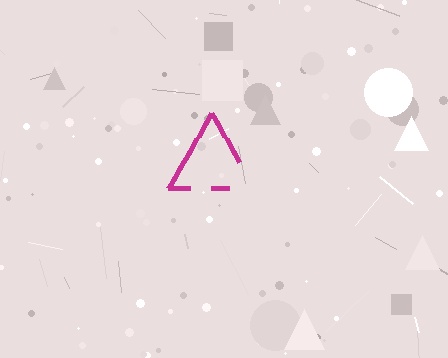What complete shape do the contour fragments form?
The contour fragments form a triangle.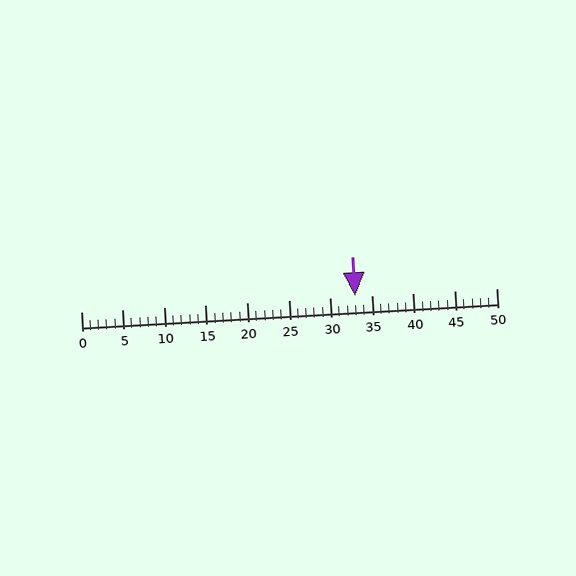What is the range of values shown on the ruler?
The ruler shows values from 0 to 50.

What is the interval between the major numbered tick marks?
The major tick marks are spaced 5 units apart.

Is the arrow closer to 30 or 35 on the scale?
The arrow is closer to 35.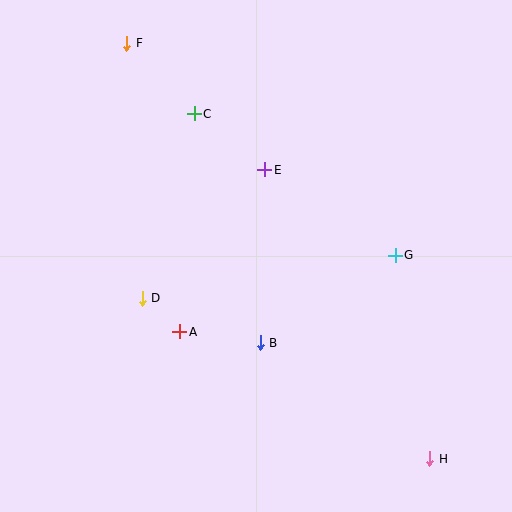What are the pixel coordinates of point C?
Point C is at (194, 114).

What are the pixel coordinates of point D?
Point D is at (142, 298).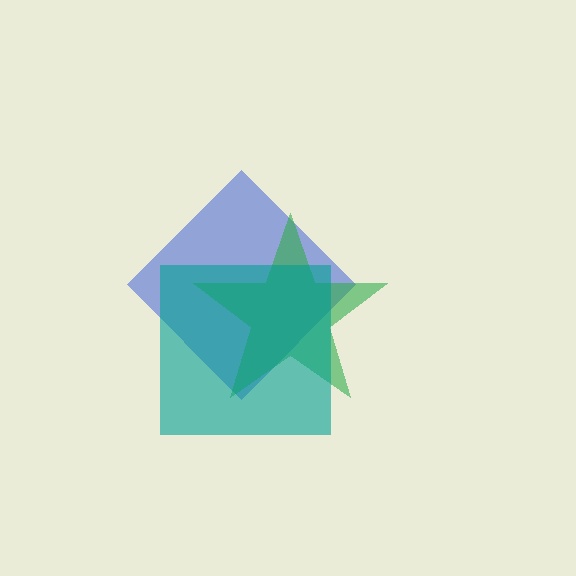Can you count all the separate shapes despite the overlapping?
Yes, there are 3 separate shapes.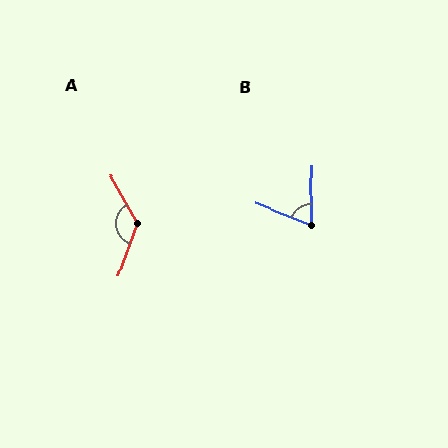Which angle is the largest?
A, at approximately 132 degrees.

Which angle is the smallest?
B, at approximately 69 degrees.